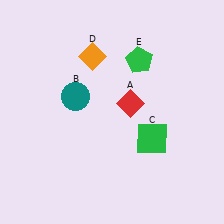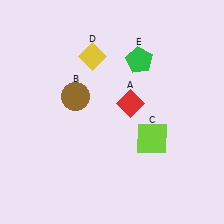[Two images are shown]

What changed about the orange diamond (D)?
In Image 1, D is orange. In Image 2, it changed to yellow.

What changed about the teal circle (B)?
In Image 1, B is teal. In Image 2, it changed to brown.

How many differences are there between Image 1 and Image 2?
There are 3 differences between the two images.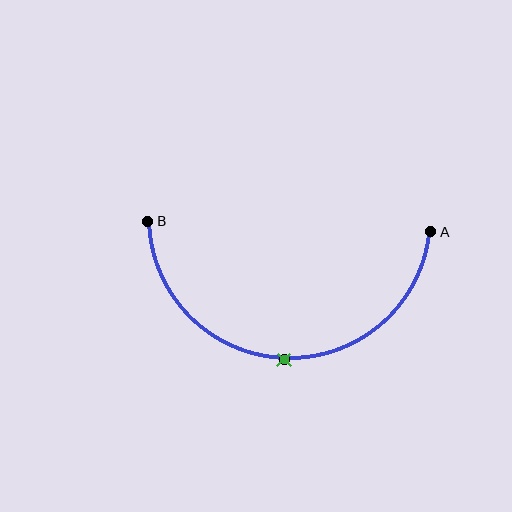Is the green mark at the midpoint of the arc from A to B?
Yes. The green mark lies on the arc at equal arc-length from both A and B — it is the arc midpoint.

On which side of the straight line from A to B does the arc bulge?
The arc bulges below the straight line connecting A and B.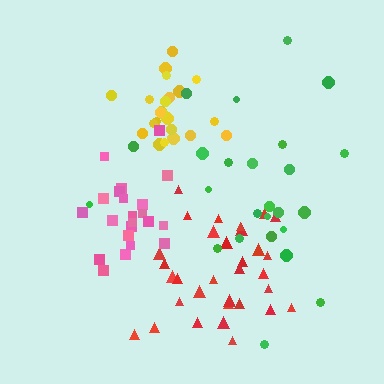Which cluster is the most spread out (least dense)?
Green.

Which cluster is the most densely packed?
Pink.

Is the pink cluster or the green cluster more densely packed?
Pink.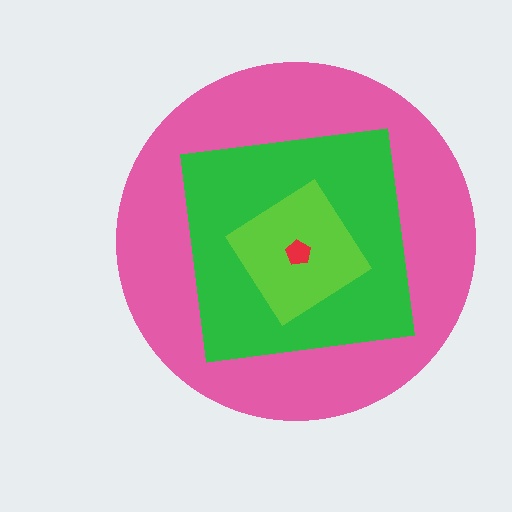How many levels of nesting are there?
4.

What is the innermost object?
The red pentagon.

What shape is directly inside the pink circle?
The green square.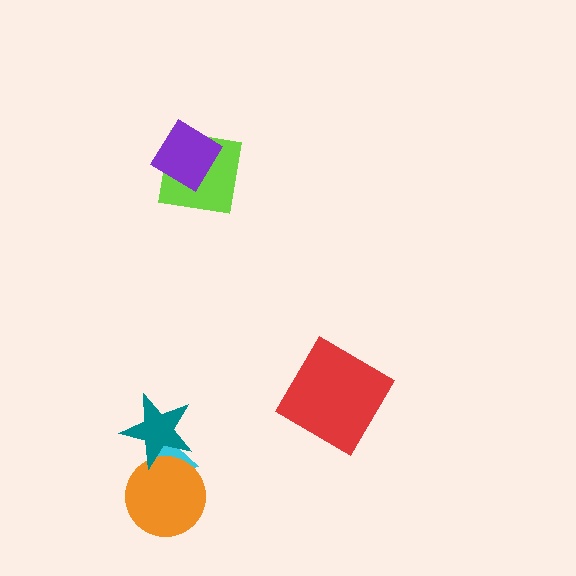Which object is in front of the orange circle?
The teal star is in front of the orange circle.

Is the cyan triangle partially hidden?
Yes, it is partially covered by another shape.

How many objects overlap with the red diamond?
0 objects overlap with the red diamond.